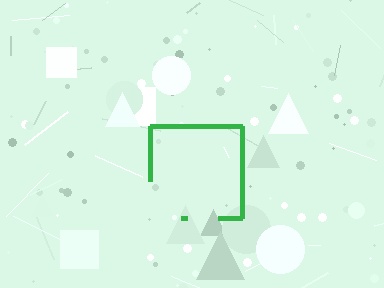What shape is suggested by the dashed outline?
The dashed outline suggests a square.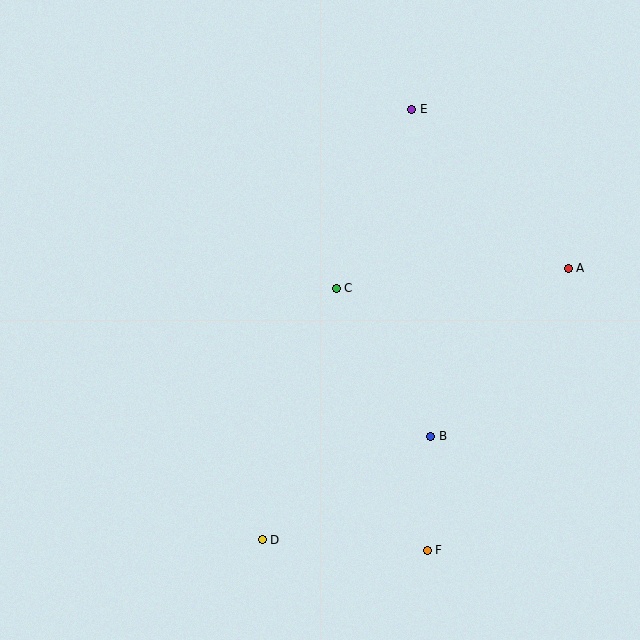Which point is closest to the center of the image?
Point C at (336, 288) is closest to the center.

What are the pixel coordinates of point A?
Point A is at (568, 268).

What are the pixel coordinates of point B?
Point B is at (431, 436).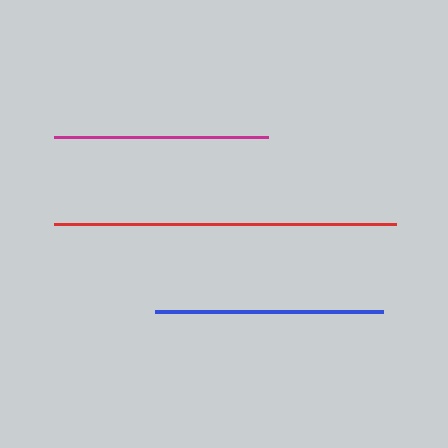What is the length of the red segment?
The red segment is approximately 342 pixels long.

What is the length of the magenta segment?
The magenta segment is approximately 213 pixels long.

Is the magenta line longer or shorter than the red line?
The red line is longer than the magenta line.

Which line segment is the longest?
The red line is the longest at approximately 342 pixels.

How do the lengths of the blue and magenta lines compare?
The blue and magenta lines are approximately the same length.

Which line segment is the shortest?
The magenta line is the shortest at approximately 213 pixels.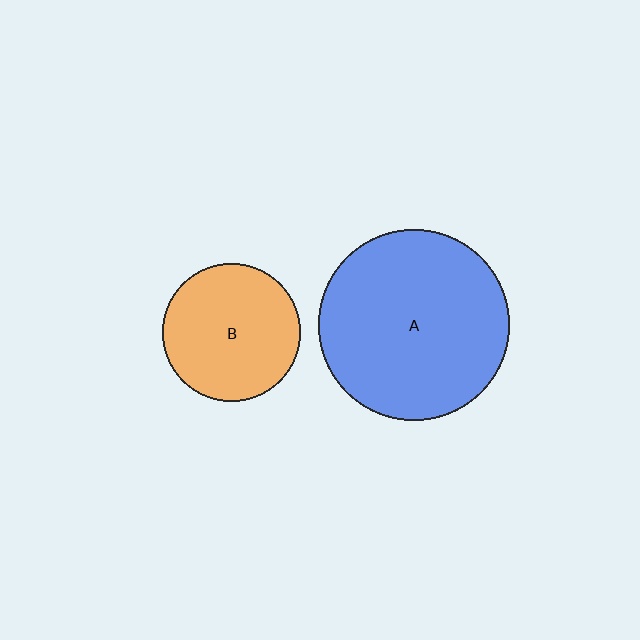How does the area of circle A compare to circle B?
Approximately 1.9 times.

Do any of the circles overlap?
No, none of the circles overlap.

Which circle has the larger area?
Circle A (blue).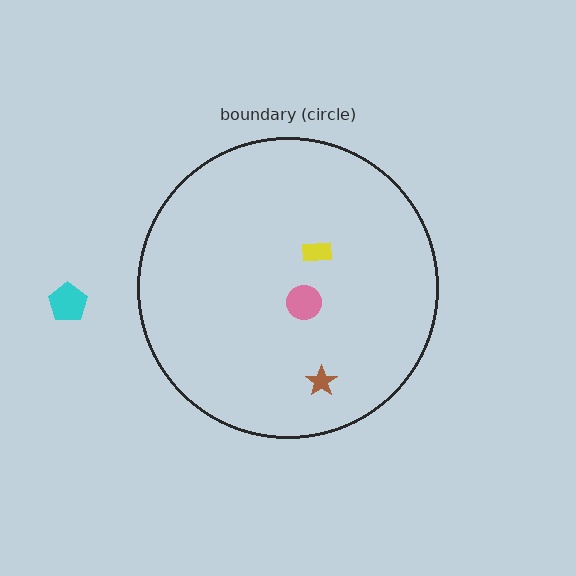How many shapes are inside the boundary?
3 inside, 1 outside.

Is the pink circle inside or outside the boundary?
Inside.